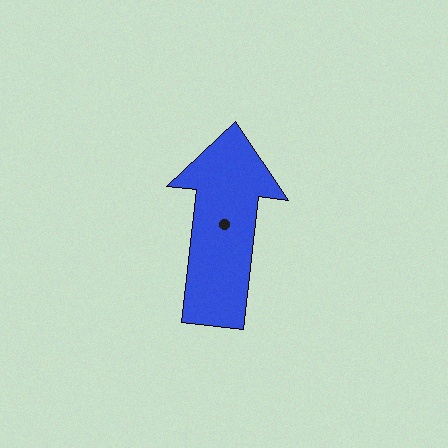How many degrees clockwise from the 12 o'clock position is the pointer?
Approximately 6 degrees.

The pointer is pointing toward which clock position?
Roughly 12 o'clock.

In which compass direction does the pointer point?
North.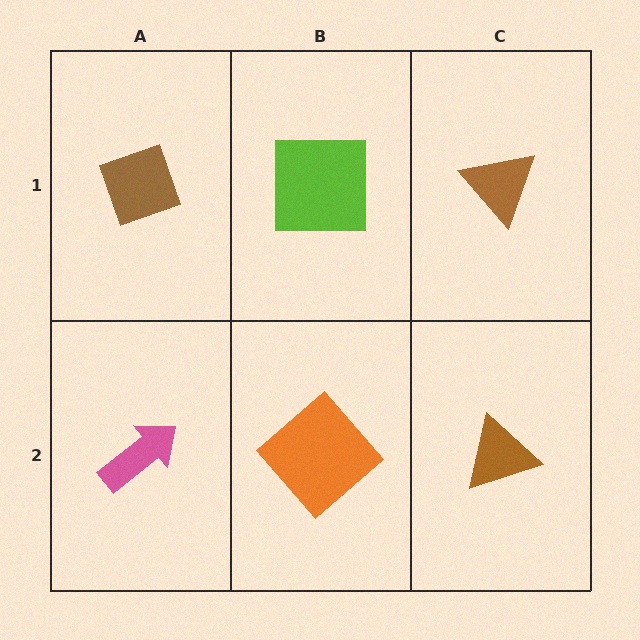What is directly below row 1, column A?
A pink arrow.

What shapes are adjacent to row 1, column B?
An orange diamond (row 2, column B), a brown diamond (row 1, column A), a brown triangle (row 1, column C).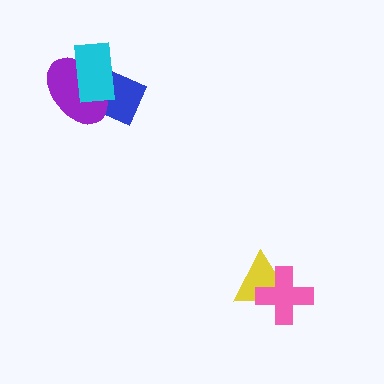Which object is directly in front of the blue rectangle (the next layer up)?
The purple ellipse is directly in front of the blue rectangle.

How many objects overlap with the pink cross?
1 object overlaps with the pink cross.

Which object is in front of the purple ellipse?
The cyan rectangle is in front of the purple ellipse.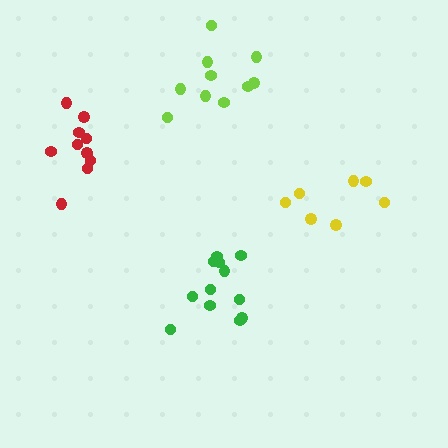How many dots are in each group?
Group 1: 12 dots, Group 2: 7 dots, Group 3: 10 dots, Group 4: 10 dots (39 total).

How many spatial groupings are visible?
There are 4 spatial groupings.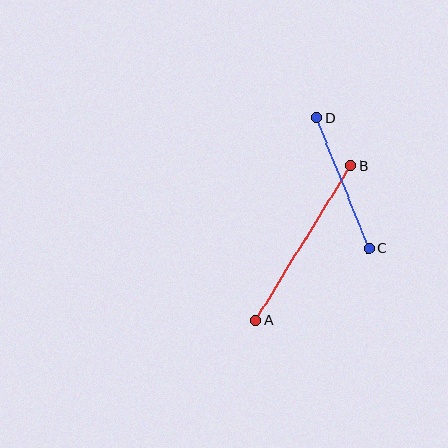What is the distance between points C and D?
The distance is approximately 140 pixels.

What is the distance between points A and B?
The distance is approximately 181 pixels.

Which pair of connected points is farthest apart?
Points A and B are farthest apart.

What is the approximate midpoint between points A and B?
The midpoint is at approximately (304, 243) pixels.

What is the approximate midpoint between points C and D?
The midpoint is at approximately (343, 183) pixels.